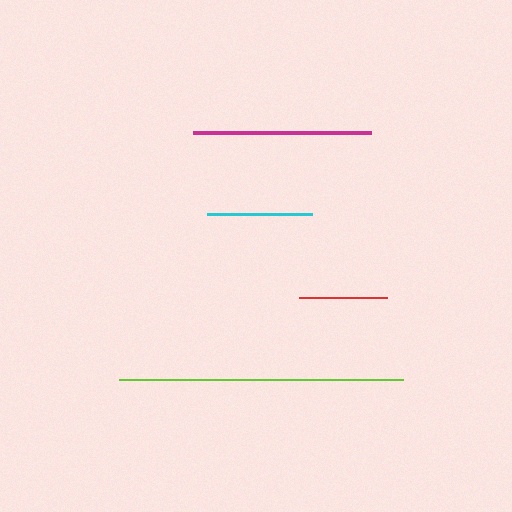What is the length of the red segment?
The red segment is approximately 88 pixels long.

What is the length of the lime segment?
The lime segment is approximately 284 pixels long.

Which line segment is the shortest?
The red line is the shortest at approximately 88 pixels.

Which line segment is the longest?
The lime line is the longest at approximately 284 pixels.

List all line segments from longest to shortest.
From longest to shortest: lime, magenta, cyan, red.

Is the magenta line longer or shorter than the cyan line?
The magenta line is longer than the cyan line.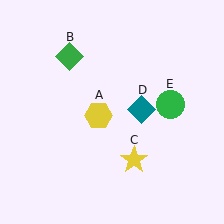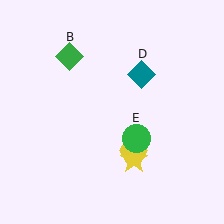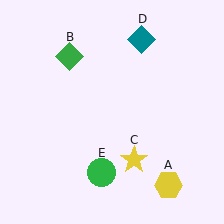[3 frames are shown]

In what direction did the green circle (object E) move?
The green circle (object E) moved down and to the left.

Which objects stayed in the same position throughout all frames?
Green diamond (object B) and yellow star (object C) remained stationary.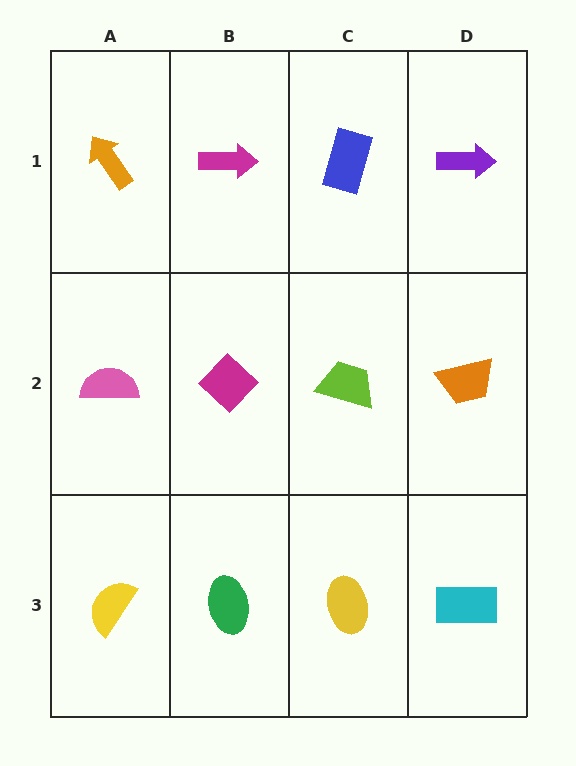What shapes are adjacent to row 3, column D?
An orange trapezoid (row 2, column D), a yellow ellipse (row 3, column C).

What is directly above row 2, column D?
A purple arrow.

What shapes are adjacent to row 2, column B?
A magenta arrow (row 1, column B), a green ellipse (row 3, column B), a pink semicircle (row 2, column A), a lime trapezoid (row 2, column C).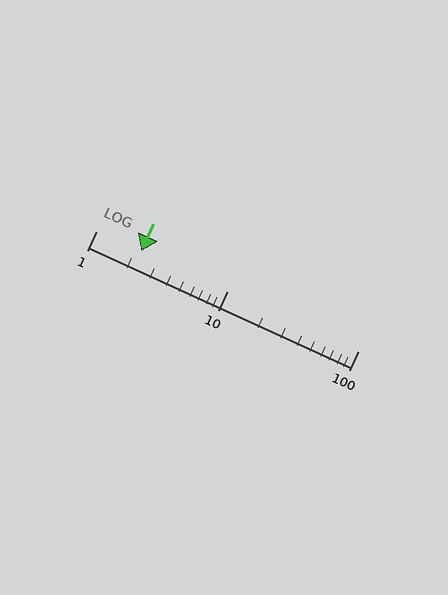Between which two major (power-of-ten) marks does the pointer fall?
The pointer is between 1 and 10.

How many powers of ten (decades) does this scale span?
The scale spans 2 decades, from 1 to 100.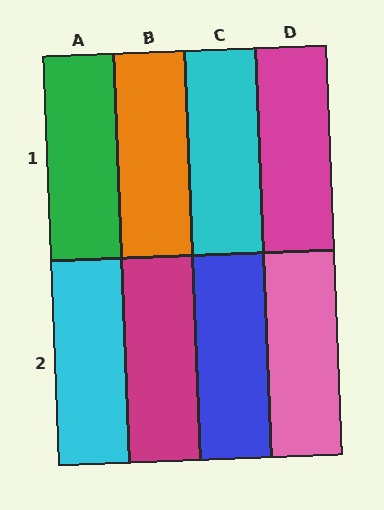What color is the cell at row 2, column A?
Cyan.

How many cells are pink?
1 cell is pink.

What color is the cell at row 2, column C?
Blue.